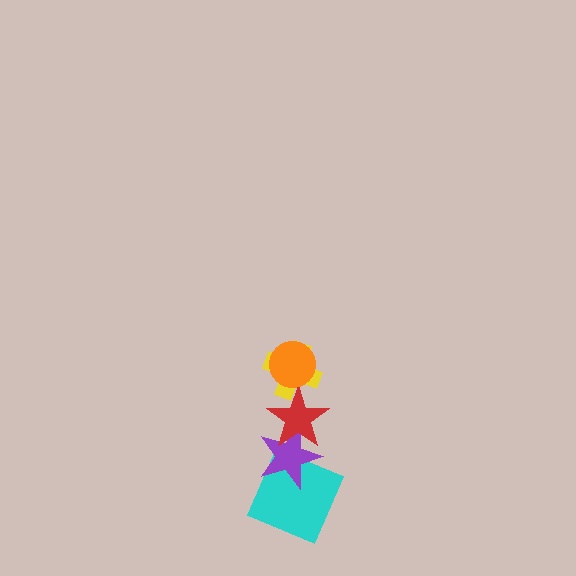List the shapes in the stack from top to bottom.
From top to bottom: the orange circle, the yellow cross, the red star, the purple star, the cyan square.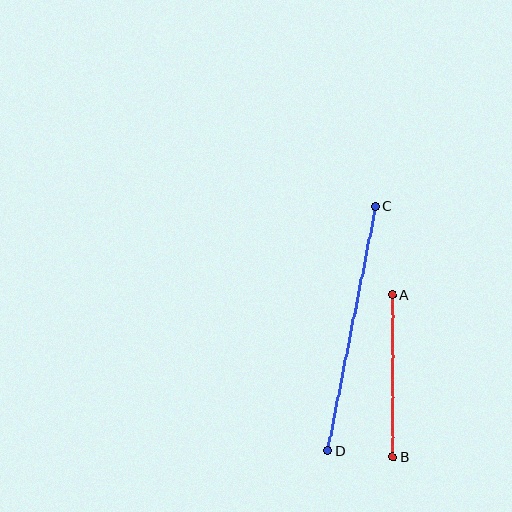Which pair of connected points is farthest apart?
Points C and D are farthest apart.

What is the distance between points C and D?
The distance is approximately 249 pixels.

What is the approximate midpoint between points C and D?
The midpoint is at approximately (352, 328) pixels.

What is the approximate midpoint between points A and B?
The midpoint is at approximately (393, 376) pixels.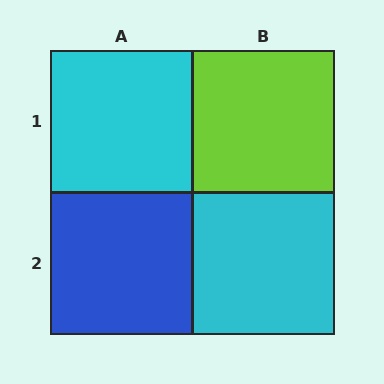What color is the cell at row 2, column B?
Cyan.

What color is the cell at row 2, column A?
Blue.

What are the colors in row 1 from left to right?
Cyan, lime.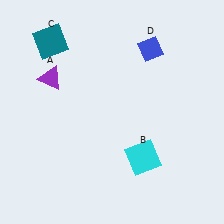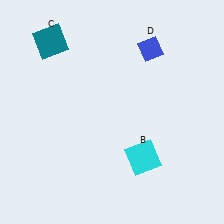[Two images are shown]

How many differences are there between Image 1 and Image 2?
There is 1 difference between the two images.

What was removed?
The purple triangle (A) was removed in Image 2.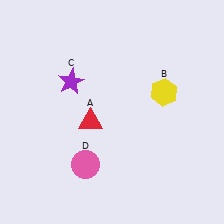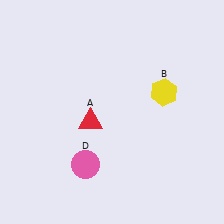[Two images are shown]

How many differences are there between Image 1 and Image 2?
There is 1 difference between the two images.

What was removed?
The purple star (C) was removed in Image 2.